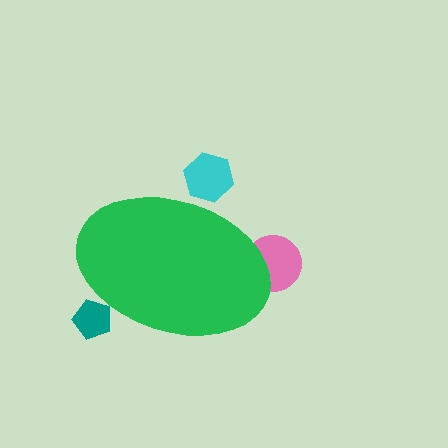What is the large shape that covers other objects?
A green ellipse.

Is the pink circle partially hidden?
Yes, the pink circle is partially hidden behind the green ellipse.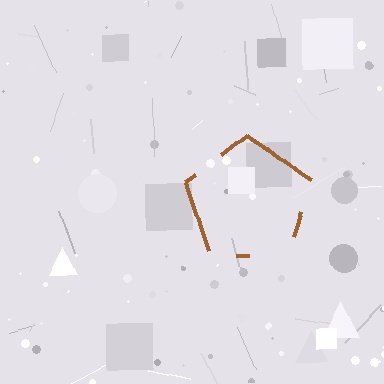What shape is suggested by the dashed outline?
The dashed outline suggests a pentagon.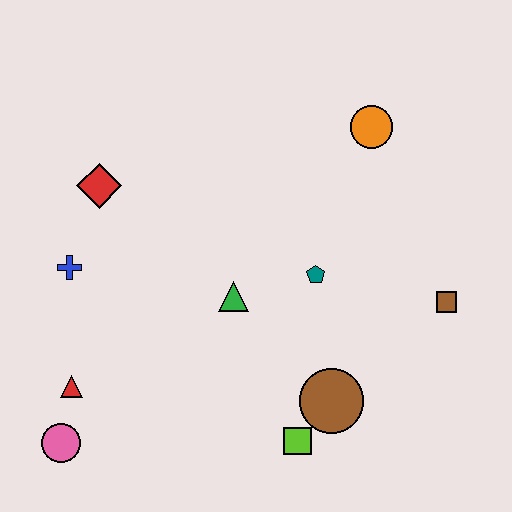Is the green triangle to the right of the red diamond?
Yes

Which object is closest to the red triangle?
The pink circle is closest to the red triangle.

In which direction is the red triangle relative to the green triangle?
The red triangle is to the left of the green triangle.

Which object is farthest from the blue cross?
The brown square is farthest from the blue cross.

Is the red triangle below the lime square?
No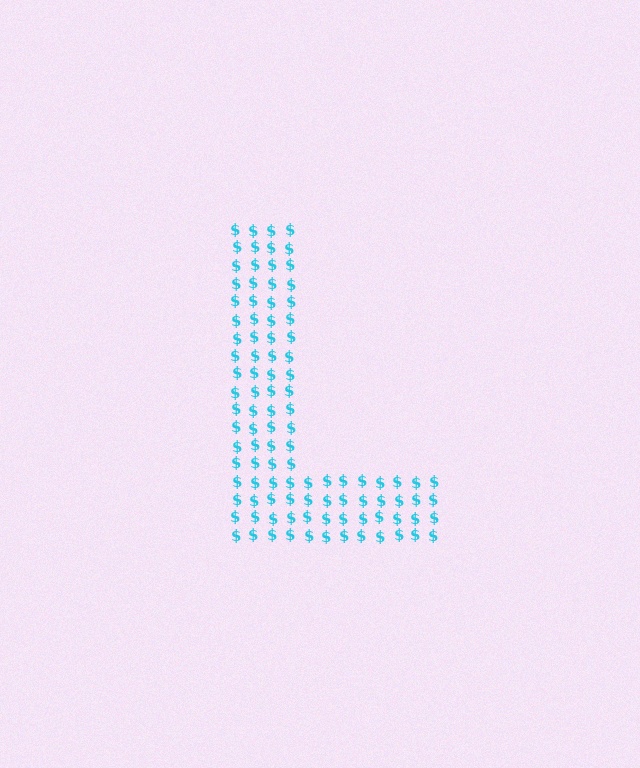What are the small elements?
The small elements are dollar signs.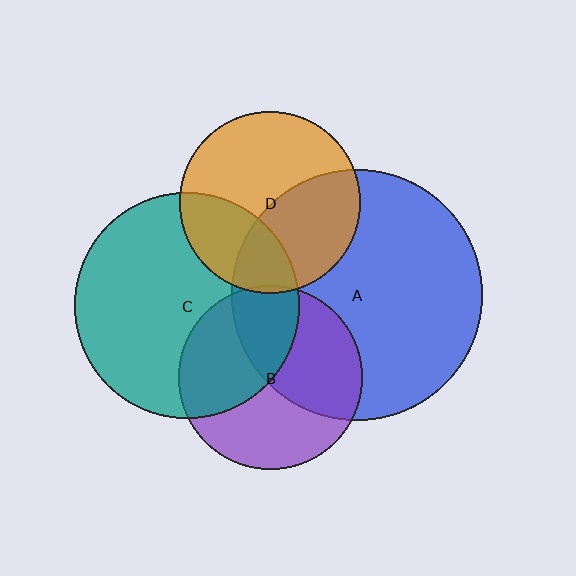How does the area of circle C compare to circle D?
Approximately 1.5 times.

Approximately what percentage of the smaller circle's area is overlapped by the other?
Approximately 45%.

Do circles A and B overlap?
Yes.